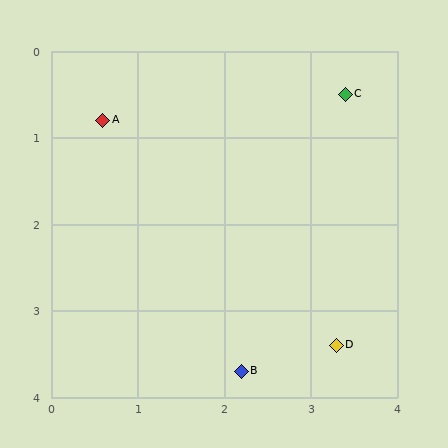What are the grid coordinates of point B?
Point B is at approximately (2.2, 3.7).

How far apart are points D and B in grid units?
Points D and B are about 1.1 grid units apart.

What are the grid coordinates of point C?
Point C is at approximately (3.4, 0.5).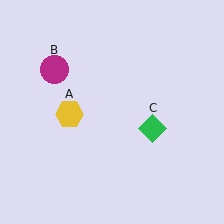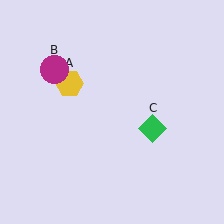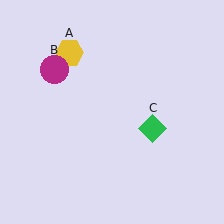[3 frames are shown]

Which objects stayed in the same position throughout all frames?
Magenta circle (object B) and green diamond (object C) remained stationary.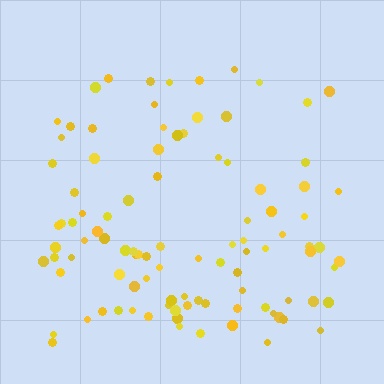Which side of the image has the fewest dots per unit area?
The top.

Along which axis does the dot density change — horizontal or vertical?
Vertical.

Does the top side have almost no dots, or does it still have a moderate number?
Still a moderate number, just noticeably fewer than the bottom.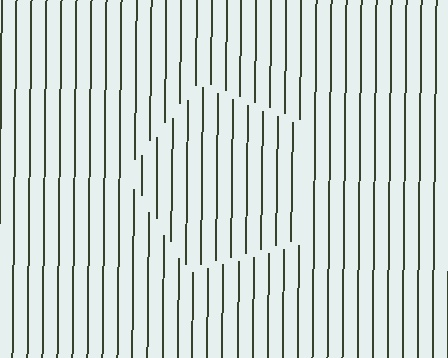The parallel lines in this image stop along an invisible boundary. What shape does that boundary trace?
An illusory pentagon. The interior of the shape contains the same grating, shifted by half a period — the contour is defined by the phase discontinuity where line-ends from the inner and outer gratings abut.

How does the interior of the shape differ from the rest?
The interior of the shape contains the same grating, shifted by half a period — the contour is defined by the phase discontinuity where line-ends from the inner and outer gratings abut.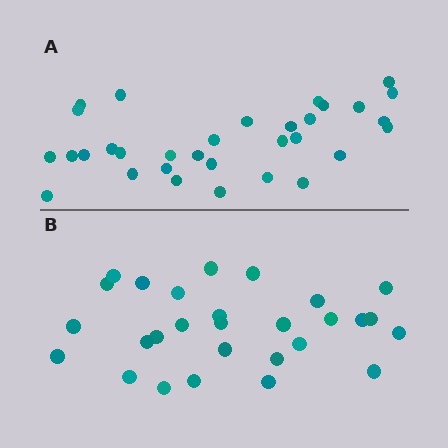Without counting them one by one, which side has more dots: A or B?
Region A (the top region) has more dots.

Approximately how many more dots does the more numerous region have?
Region A has about 4 more dots than region B.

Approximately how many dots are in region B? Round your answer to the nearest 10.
About 30 dots. (The exact count is 28, which rounds to 30.)